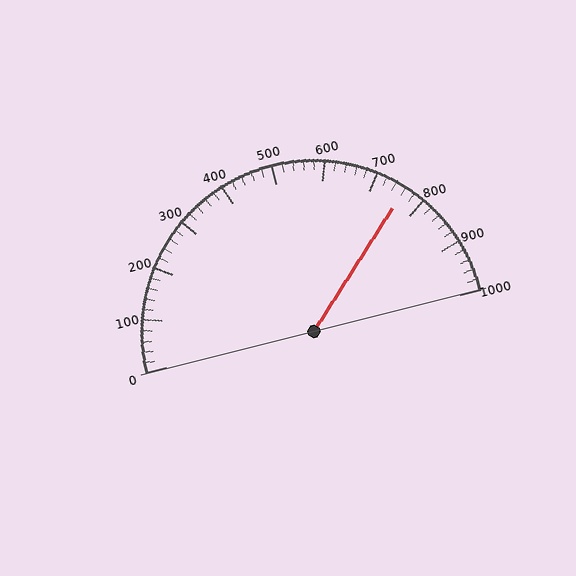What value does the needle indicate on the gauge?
The needle indicates approximately 760.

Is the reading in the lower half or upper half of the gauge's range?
The reading is in the upper half of the range (0 to 1000).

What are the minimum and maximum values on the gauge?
The gauge ranges from 0 to 1000.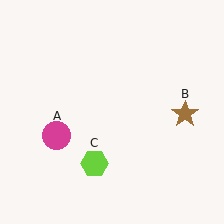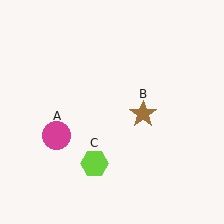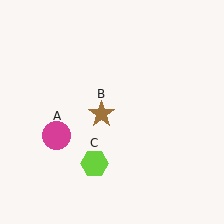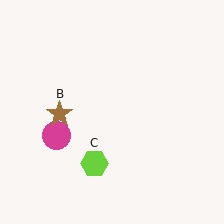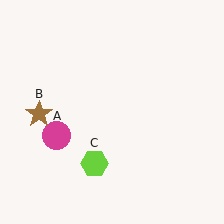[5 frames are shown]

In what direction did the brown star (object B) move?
The brown star (object B) moved left.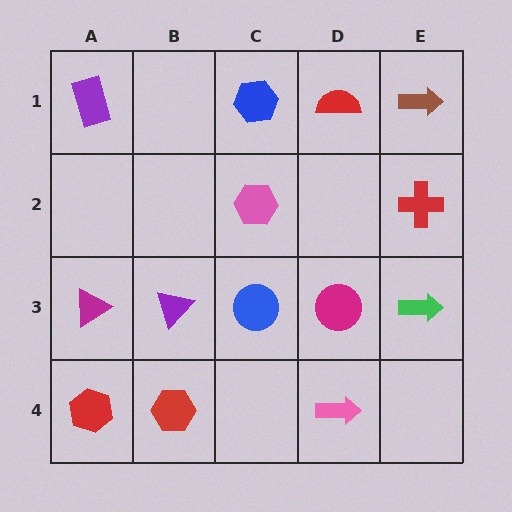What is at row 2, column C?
A pink hexagon.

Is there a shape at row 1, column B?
No, that cell is empty.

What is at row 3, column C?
A blue circle.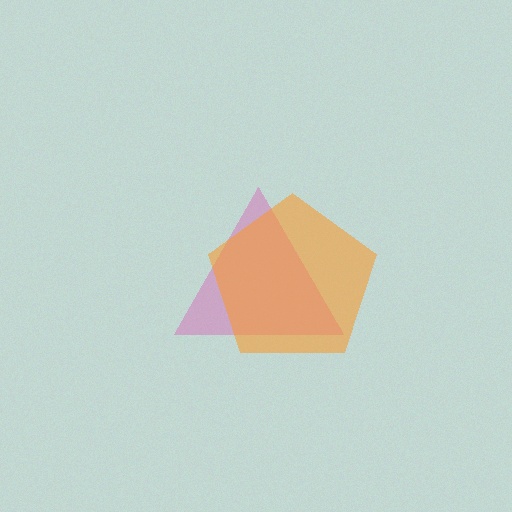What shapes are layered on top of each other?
The layered shapes are: a pink triangle, an orange pentagon.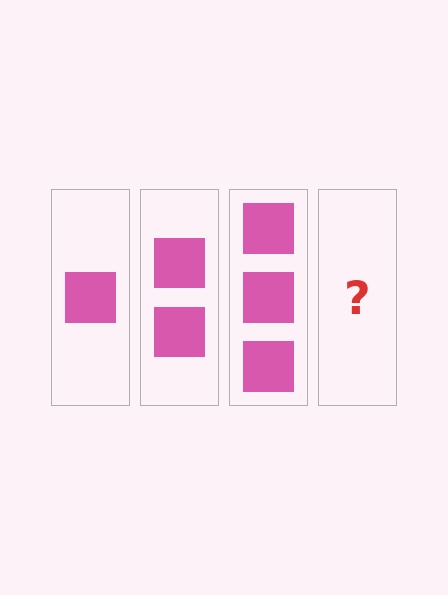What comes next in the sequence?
The next element should be 4 squares.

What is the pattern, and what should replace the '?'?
The pattern is that each step adds one more square. The '?' should be 4 squares.